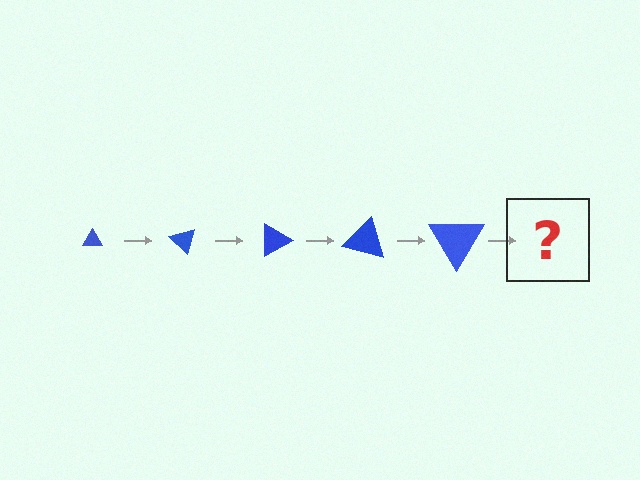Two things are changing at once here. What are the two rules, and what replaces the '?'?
The two rules are that the triangle grows larger each step and it rotates 45 degrees each step. The '?' should be a triangle, larger than the previous one and rotated 225 degrees from the start.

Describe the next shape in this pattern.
It should be a triangle, larger than the previous one and rotated 225 degrees from the start.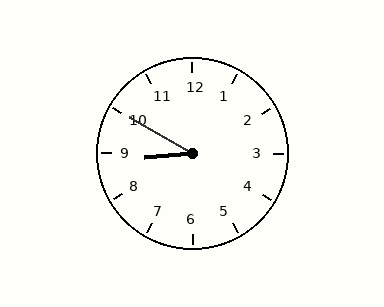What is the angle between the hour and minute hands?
Approximately 35 degrees.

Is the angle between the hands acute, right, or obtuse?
It is acute.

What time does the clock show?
8:50.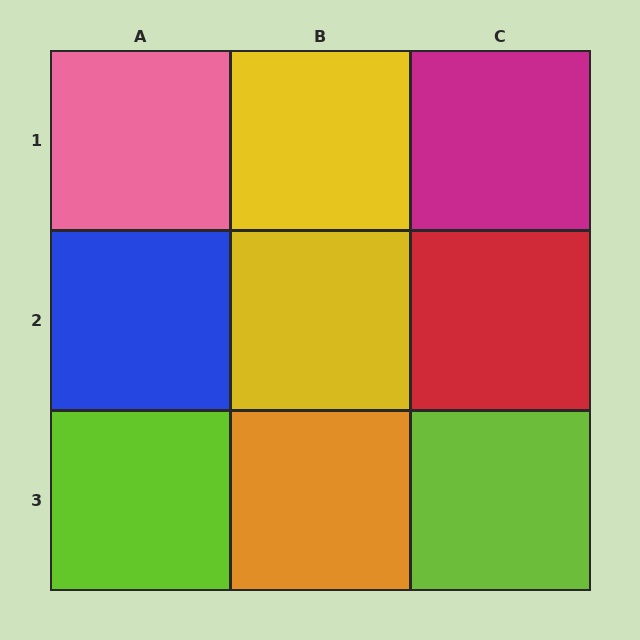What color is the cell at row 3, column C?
Lime.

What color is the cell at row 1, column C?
Magenta.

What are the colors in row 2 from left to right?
Blue, yellow, red.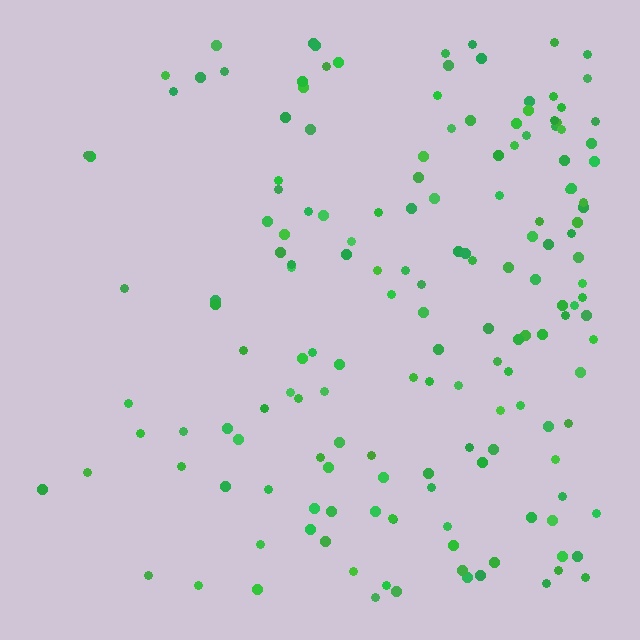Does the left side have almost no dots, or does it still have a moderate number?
Still a moderate number, just noticeably fewer than the right.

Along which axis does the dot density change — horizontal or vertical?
Horizontal.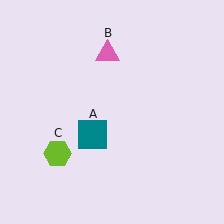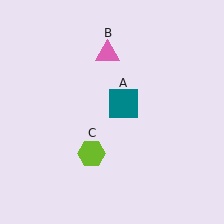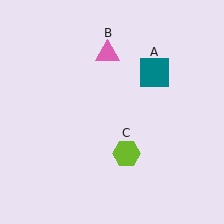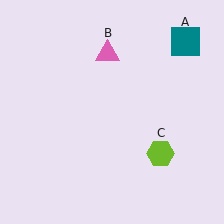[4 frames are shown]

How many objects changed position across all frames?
2 objects changed position: teal square (object A), lime hexagon (object C).